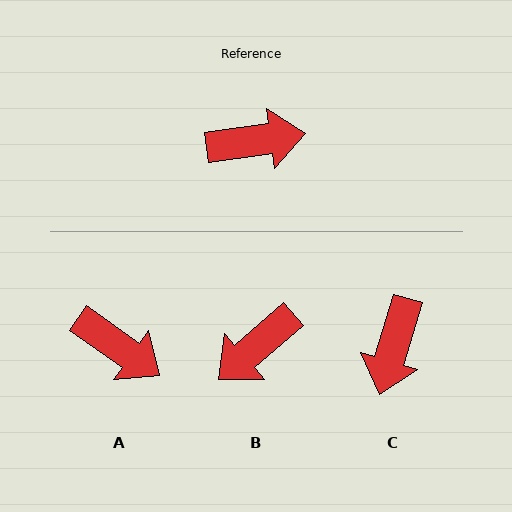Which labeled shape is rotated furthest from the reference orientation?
B, about 147 degrees away.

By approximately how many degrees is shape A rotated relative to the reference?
Approximately 43 degrees clockwise.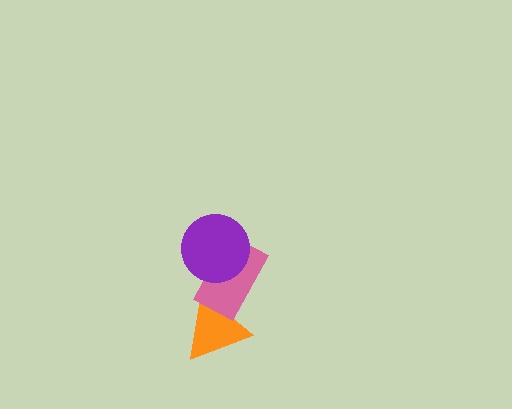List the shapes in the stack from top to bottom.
From top to bottom: the purple circle, the pink rectangle, the orange triangle.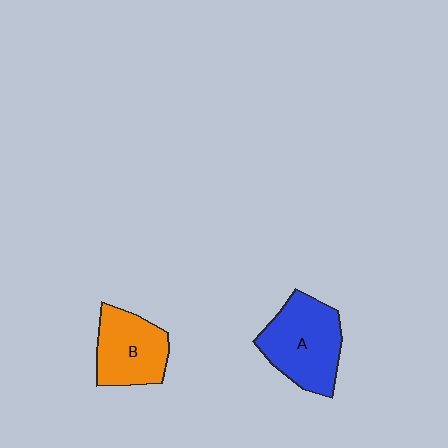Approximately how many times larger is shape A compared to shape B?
Approximately 1.3 times.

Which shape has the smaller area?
Shape B (orange).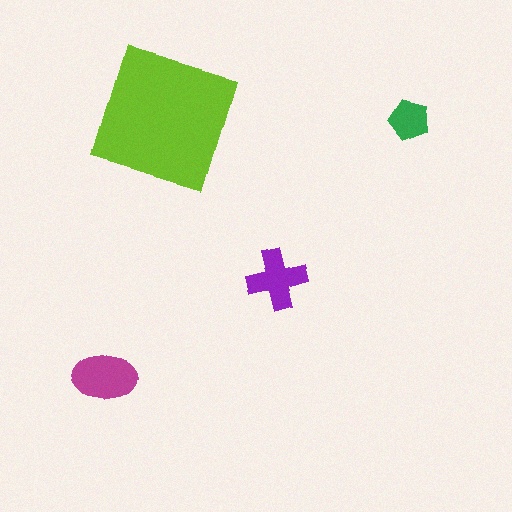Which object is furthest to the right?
The green pentagon is rightmost.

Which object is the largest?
The lime square.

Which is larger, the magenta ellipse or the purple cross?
The magenta ellipse.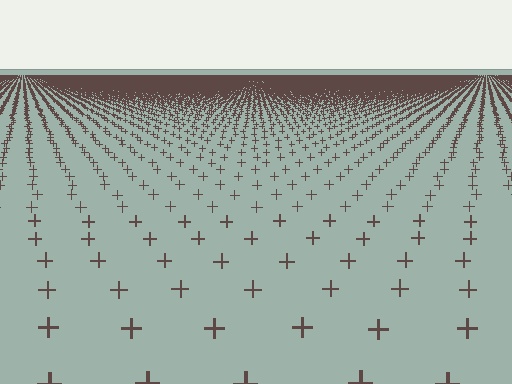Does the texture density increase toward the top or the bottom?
Density increases toward the top.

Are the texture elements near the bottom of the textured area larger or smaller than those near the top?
Larger. Near the bottom, elements are closer to the viewer and appear at a bigger on-screen size.